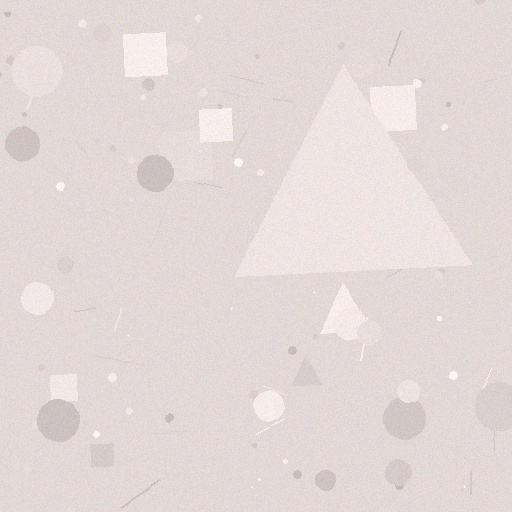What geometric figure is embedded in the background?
A triangle is embedded in the background.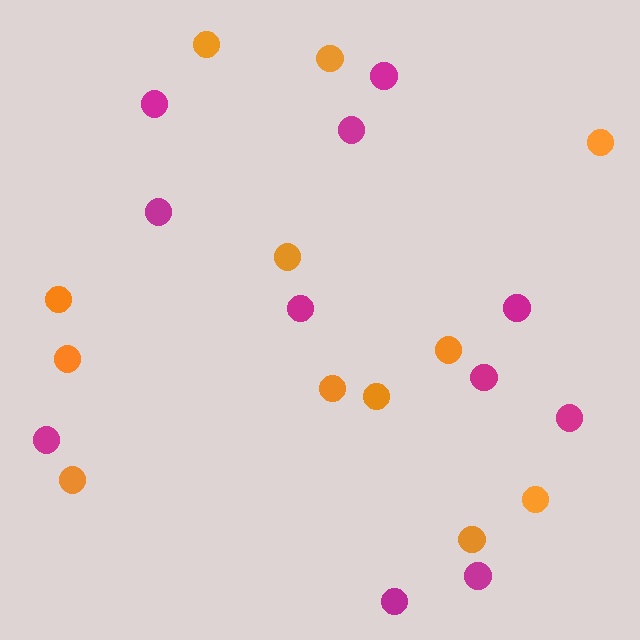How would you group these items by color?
There are 2 groups: one group of magenta circles (11) and one group of orange circles (12).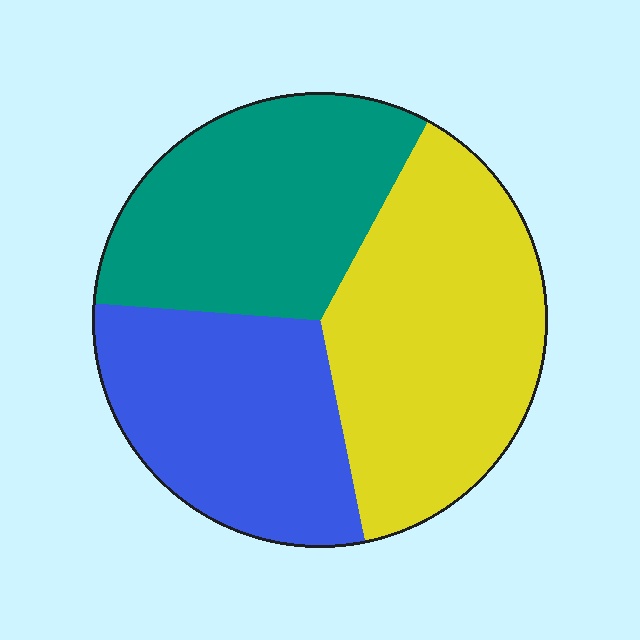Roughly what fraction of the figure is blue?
Blue covers around 30% of the figure.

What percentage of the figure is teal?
Teal covers about 30% of the figure.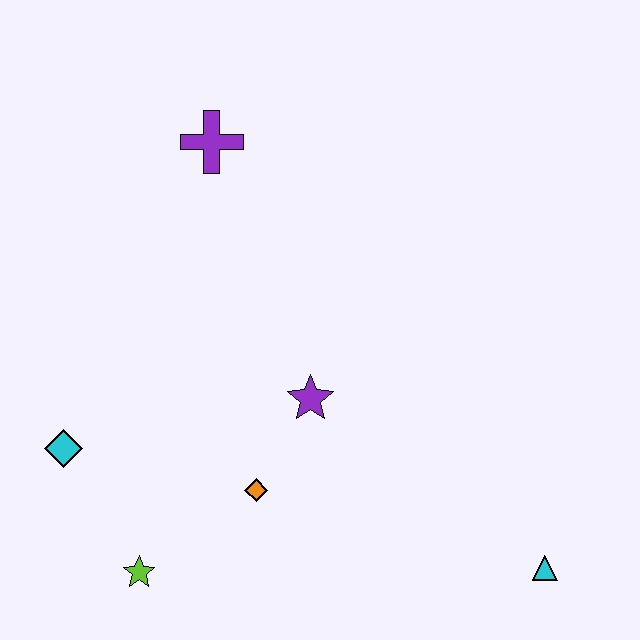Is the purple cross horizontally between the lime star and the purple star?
Yes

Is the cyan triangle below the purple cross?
Yes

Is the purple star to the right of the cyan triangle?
No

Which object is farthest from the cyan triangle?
The purple cross is farthest from the cyan triangle.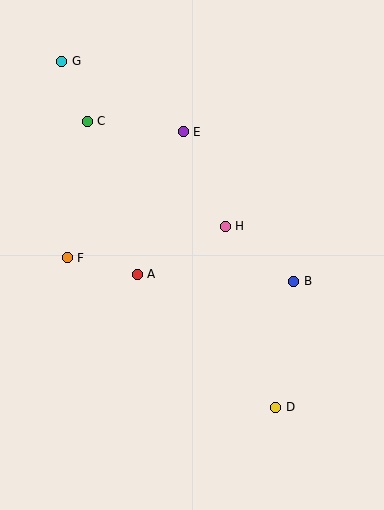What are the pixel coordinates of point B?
Point B is at (294, 281).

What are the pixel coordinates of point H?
Point H is at (225, 226).